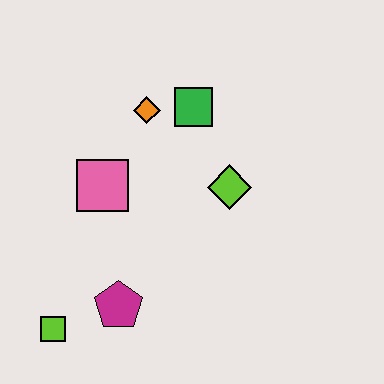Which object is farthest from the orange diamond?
The lime square is farthest from the orange diamond.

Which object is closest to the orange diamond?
The green square is closest to the orange diamond.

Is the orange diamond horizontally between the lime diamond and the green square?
No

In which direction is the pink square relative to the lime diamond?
The pink square is to the left of the lime diamond.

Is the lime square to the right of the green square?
No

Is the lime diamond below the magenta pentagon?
No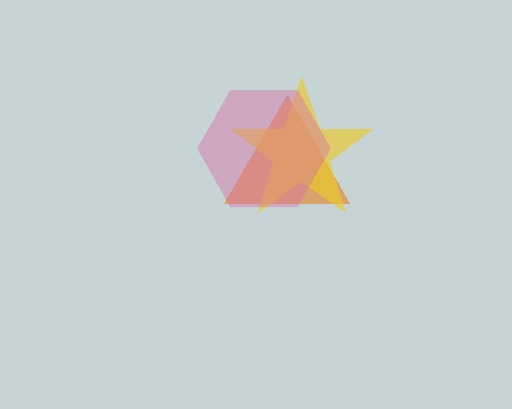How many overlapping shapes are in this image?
There are 3 overlapping shapes in the image.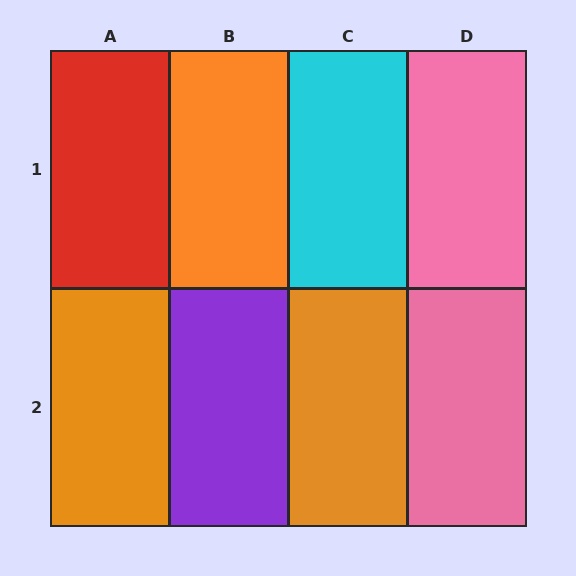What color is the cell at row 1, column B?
Orange.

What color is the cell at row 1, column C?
Cyan.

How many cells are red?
1 cell is red.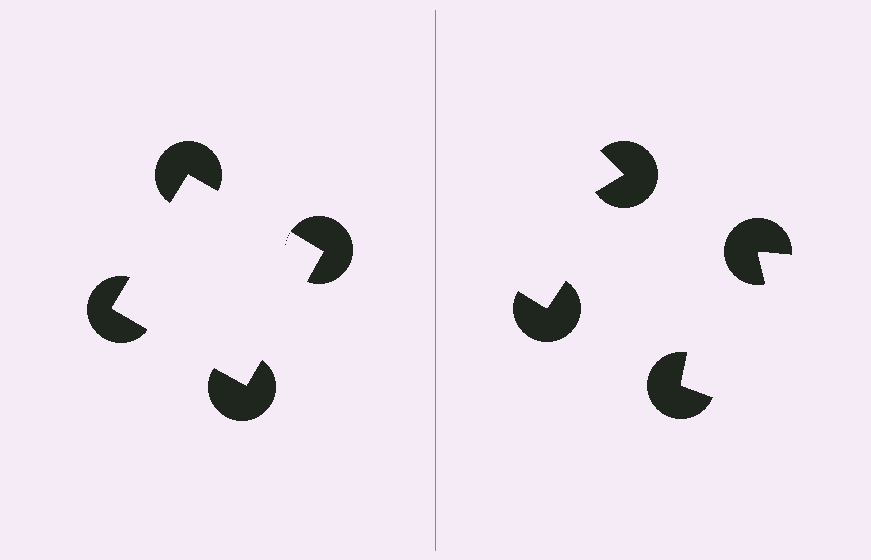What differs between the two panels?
The pac-man discs are positioned identically on both sides; only the wedge orientations differ. On the left they align to a square; on the right they are misaligned.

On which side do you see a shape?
An illusory square appears on the left side. On the right side the wedge cuts are rotated, so no coherent shape forms.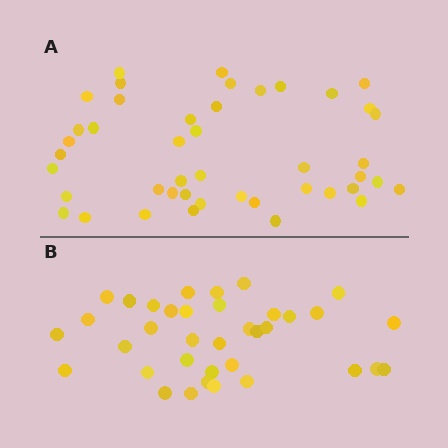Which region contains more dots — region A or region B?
Region A (the top region) has more dots.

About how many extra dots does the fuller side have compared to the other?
Region A has roughly 8 or so more dots than region B.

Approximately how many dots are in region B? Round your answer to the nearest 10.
About 40 dots. (The exact count is 36, which rounds to 40.)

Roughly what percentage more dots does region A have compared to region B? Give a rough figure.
About 20% more.